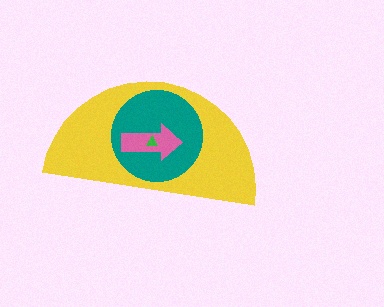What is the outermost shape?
The yellow semicircle.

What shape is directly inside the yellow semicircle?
The teal circle.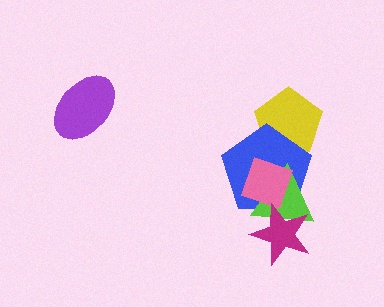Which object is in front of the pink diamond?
The magenta star is in front of the pink diamond.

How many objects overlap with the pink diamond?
3 objects overlap with the pink diamond.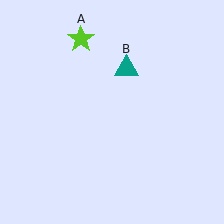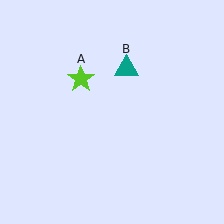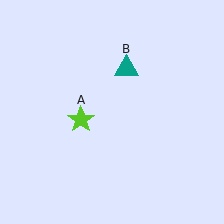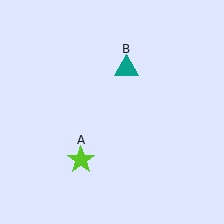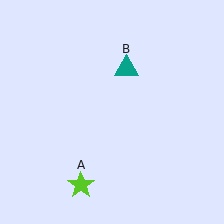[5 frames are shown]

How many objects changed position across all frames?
1 object changed position: lime star (object A).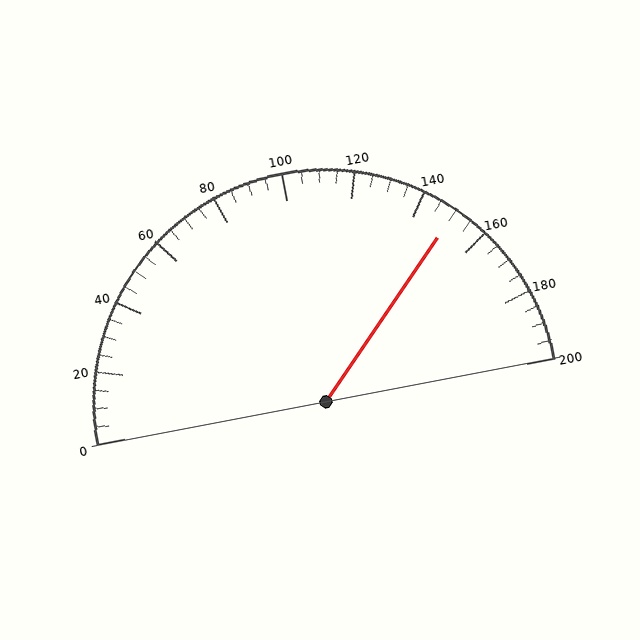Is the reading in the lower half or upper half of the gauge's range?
The reading is in the upper half of the range (0 to 200).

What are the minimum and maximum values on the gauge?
The gauge ranges from 0 to 200.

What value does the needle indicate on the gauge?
The needle indicates approximately 150.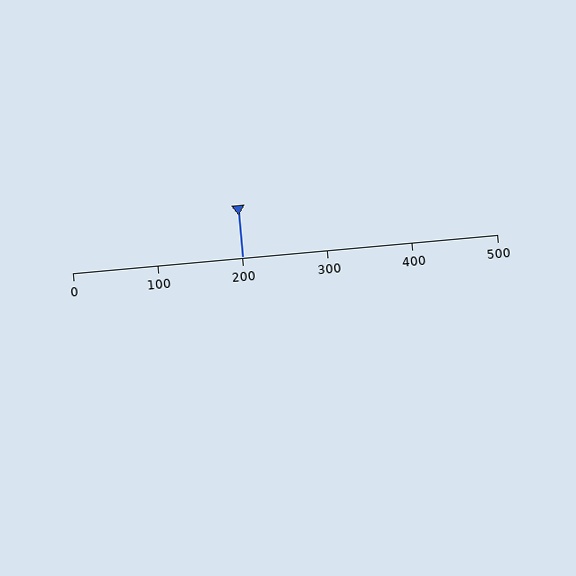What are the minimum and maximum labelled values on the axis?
The axis runs from 0 to 500.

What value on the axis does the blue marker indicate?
The marker indicates approximately 200.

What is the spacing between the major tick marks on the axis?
The major ticks are spaced 100 apart.